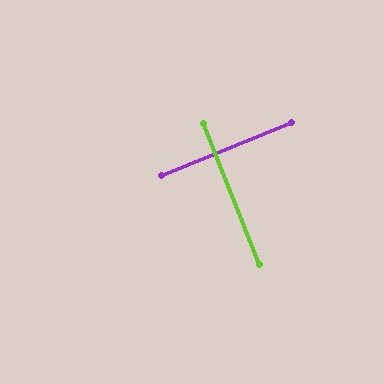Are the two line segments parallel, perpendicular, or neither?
Perpendicular — they meet at approximately 89°.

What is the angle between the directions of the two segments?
Approximately 89 degrees.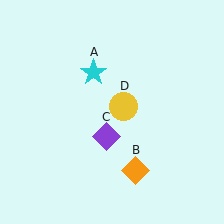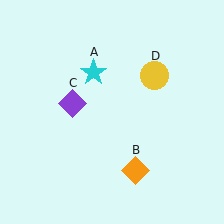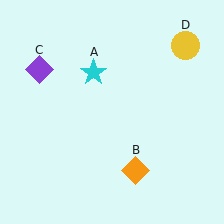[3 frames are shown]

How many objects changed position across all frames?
2 objects changed position: purple diamond (object C), yellow circle (object D).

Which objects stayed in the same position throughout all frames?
Cyan star (object A) and orange diamond (object B) remained stationary.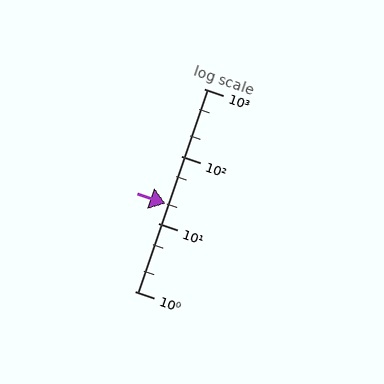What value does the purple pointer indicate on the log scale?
The pointer indicates approximately 20.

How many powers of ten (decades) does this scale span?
The scale spans 3 decades, from 1 to 1000.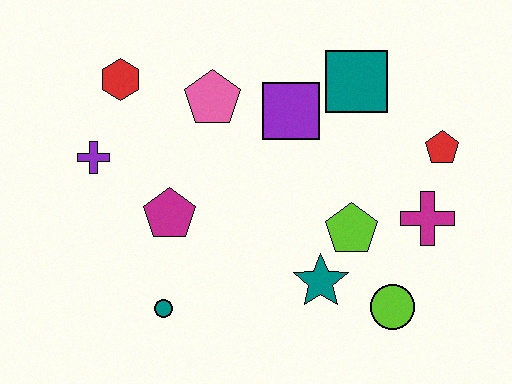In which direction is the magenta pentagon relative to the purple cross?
The magenta pentagon is to the right of the purple cross.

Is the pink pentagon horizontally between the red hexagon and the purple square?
Yes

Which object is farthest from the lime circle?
The red hexagon is farthest from the lime circle.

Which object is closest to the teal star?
The lime pentagon is closest to the teal star.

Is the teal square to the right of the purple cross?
Yes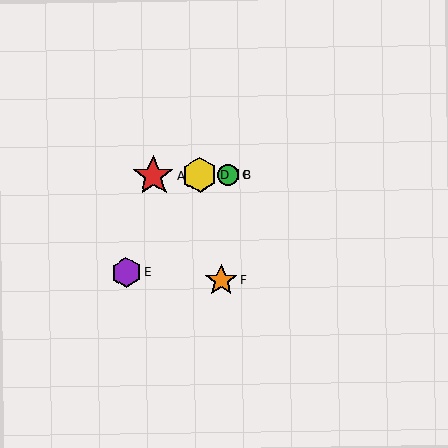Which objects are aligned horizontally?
Objects A, B, C, D are aligned horizontally.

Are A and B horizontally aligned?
Yes, both are at y≈176.